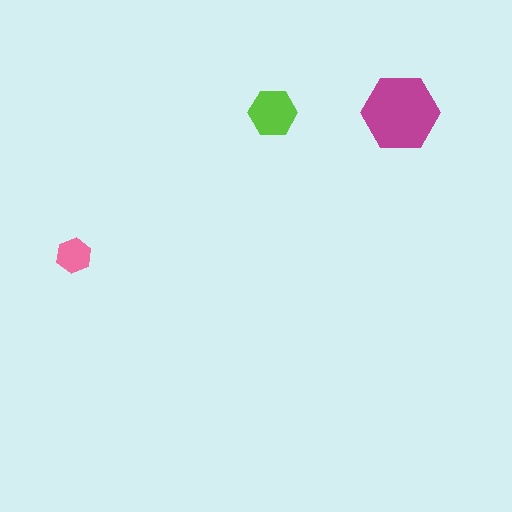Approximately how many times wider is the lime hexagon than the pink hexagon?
About 1.5 times wider.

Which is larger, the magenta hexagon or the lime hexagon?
The magenta one.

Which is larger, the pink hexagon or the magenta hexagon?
The magenta one.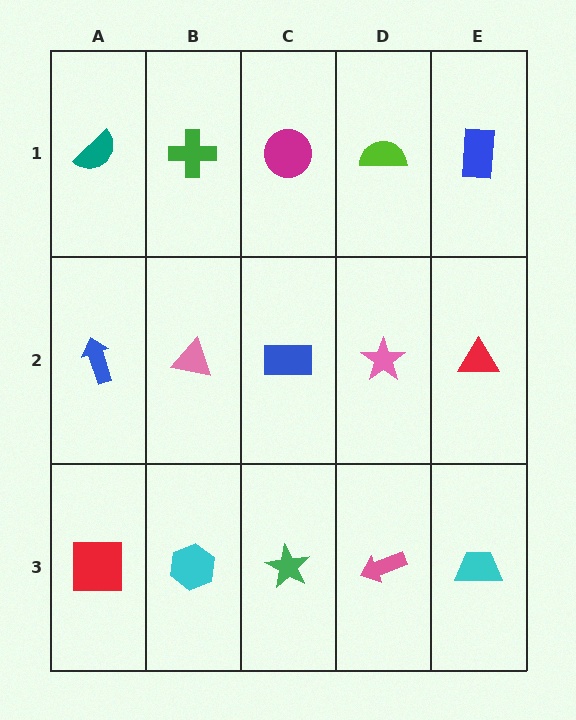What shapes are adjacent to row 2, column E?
A blue rectangle (row 1, column E), a cyan trapezoid (row 3, column E), a pink star (row 2, column D).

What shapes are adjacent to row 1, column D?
A pink star (row 2, column D), a magenta circle (row 1, column C), a blue rectangle (row 1, column E).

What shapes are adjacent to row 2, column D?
A lime semicircle (row 1, column D), a pink arrow (row 3, column D), a blue rectangle (row 2, column C), a red triangle (row 2, column E).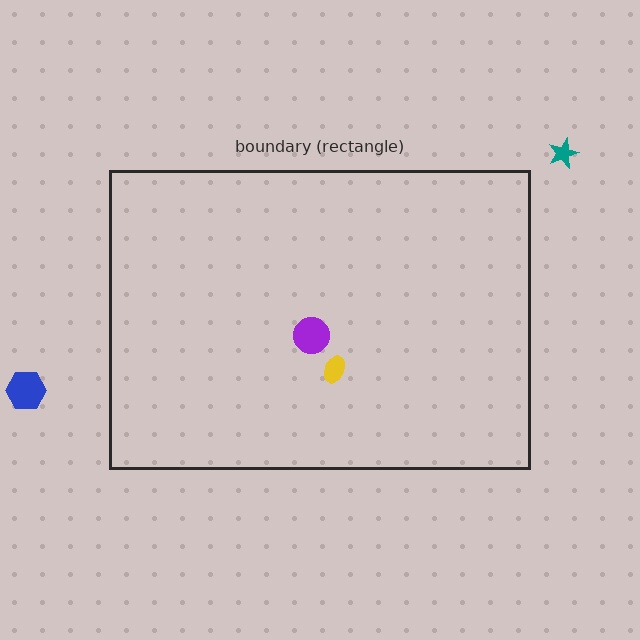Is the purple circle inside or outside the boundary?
Inside.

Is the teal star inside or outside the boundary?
Outside.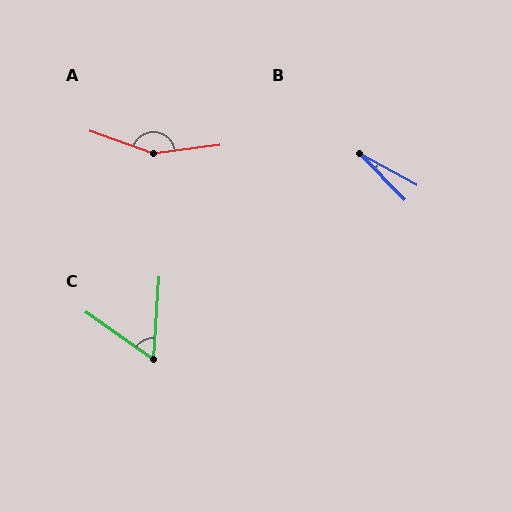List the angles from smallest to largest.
B (17°), C (58°), A (154°).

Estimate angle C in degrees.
Approximately 58 degrees.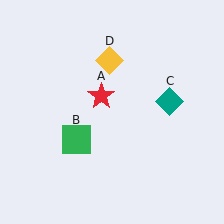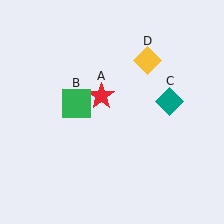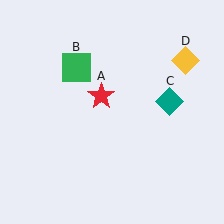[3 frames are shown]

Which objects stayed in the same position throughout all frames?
Red star (object A) and teal diamond (object C) remained stationary.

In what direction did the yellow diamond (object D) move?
The yellow diamond (object D) moved right.